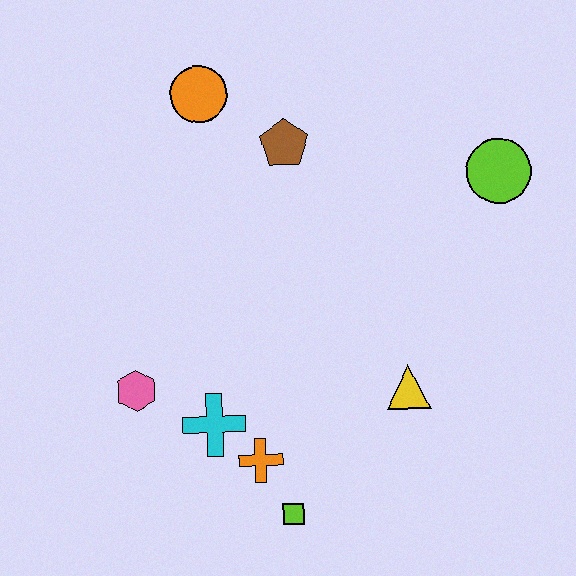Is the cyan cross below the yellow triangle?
Yes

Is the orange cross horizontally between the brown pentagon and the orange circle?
Yes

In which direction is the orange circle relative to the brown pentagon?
The orange circle is to the left of the brown pentagon.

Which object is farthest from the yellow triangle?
The orange circle is farthest from the yellow triangle.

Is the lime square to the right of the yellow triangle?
No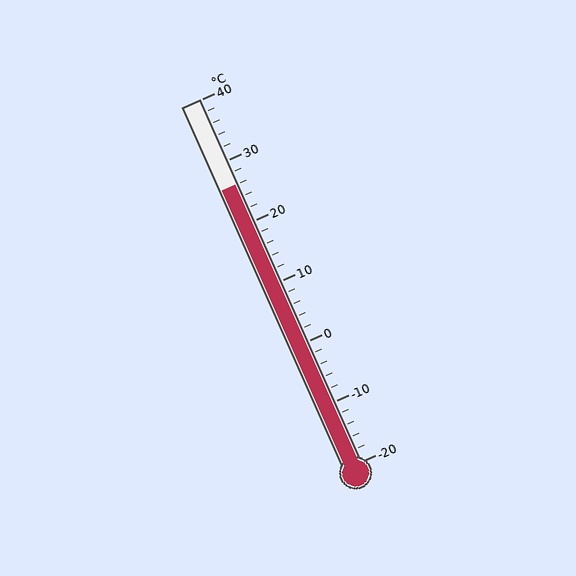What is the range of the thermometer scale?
The thermometer scale ranges from -20°C to 40°C.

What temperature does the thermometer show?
The thermometer shows approximately 26°C.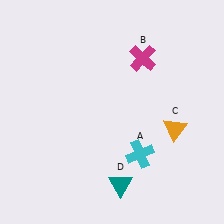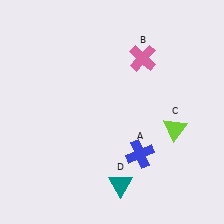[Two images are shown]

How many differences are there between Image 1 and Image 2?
There are 3 differences between the two images.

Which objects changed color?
A changed from cyan to blue. B changed from magenta to pink. C changed from orange to lime.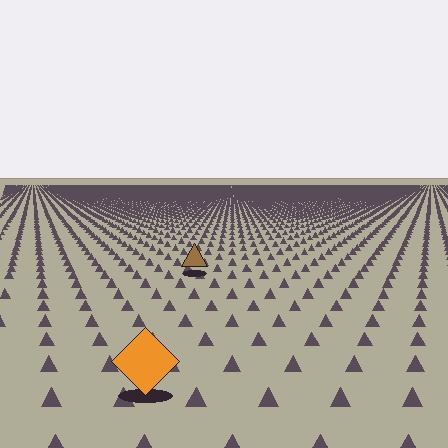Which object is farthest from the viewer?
The brown triangle is farthest from the viewer. It appears smaller and the ground texture around it is denser.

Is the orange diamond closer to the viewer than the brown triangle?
Yes. The orange diamond is closer — you can tell from the texture gradient: the ground texture is coarser near it.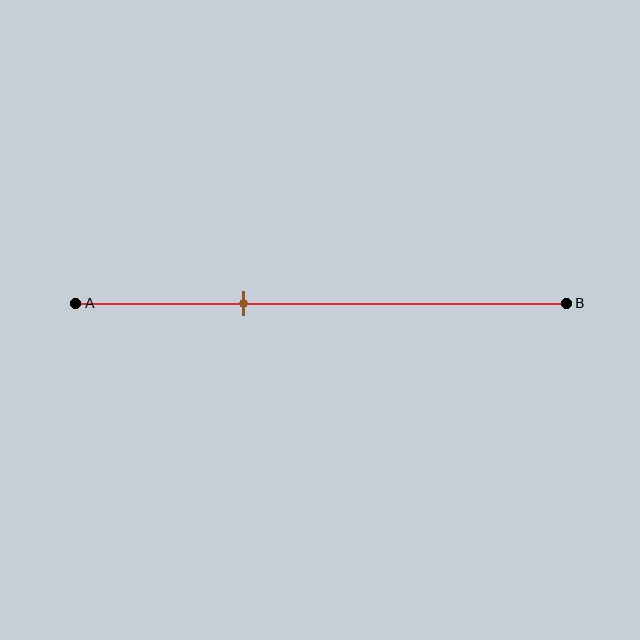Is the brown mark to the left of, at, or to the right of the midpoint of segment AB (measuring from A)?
The brown mark is to the left of the midpoint of segment AB.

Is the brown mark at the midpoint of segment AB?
No, the mark is at about 35% from A, not at the 50% midpoint.